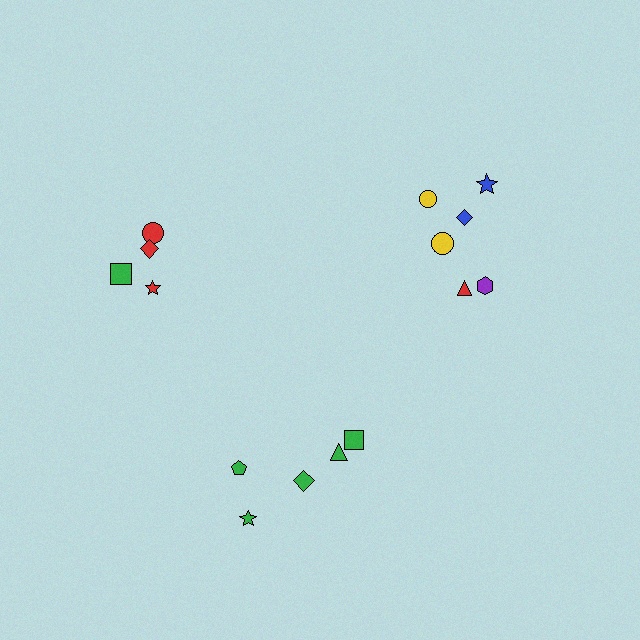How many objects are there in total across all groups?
There are 15 objects.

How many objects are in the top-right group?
There are 6 objects.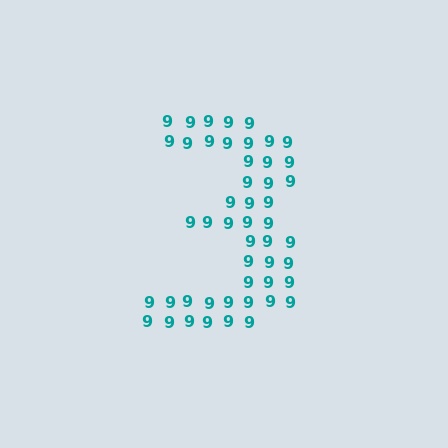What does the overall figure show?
The overall figure shows the digit 3.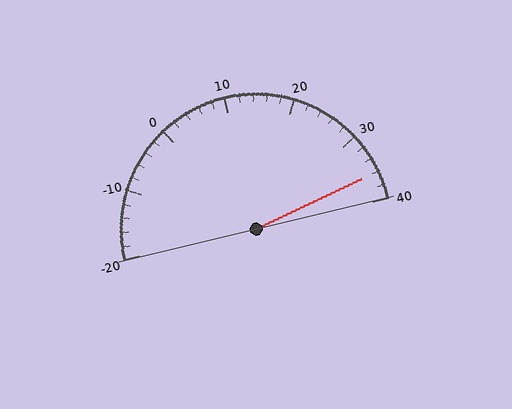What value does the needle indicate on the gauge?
The needle indicates approximately 36.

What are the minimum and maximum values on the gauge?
The gauge ranges from -20 to 40.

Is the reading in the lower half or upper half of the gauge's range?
The reading is in the upper half of the range (-20 to 40).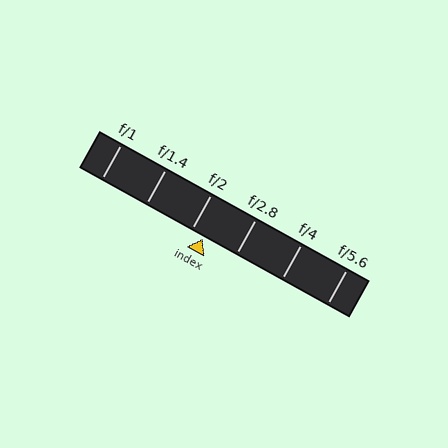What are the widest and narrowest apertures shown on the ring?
The widest aperture shown is f/1 and the narrowest is f/5.6.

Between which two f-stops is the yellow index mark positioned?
The index mark is between f/2 and f/2.8.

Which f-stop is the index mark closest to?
The index mark is closest to f/2.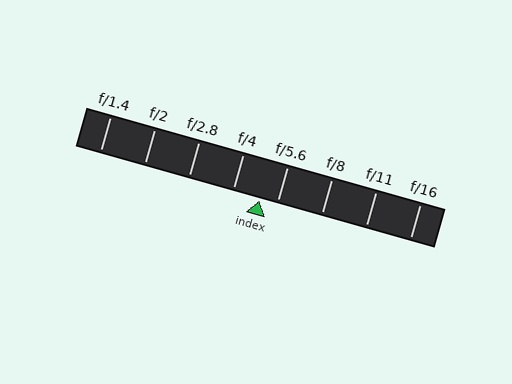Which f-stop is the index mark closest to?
The index mark is closest to f/5.6.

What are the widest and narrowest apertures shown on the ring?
The widest aperture shown is f/1.4 and the narrowest is f/16.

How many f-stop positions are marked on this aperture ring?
There are 8 f-stop positions marked.